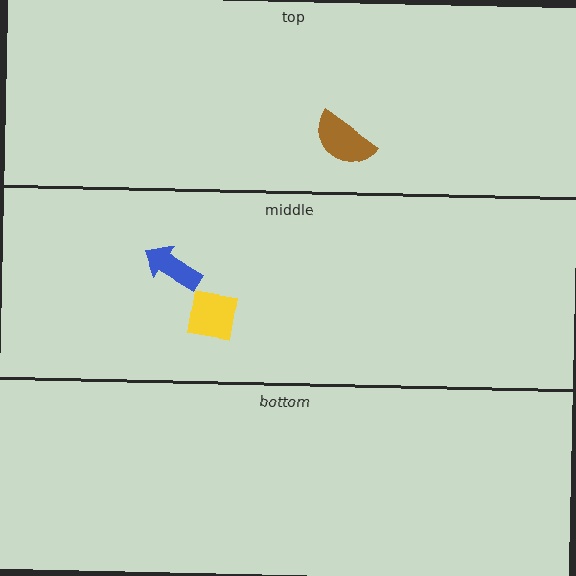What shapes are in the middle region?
The yellow square, the blue arrow.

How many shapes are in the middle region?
2.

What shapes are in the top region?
The brown semicircle.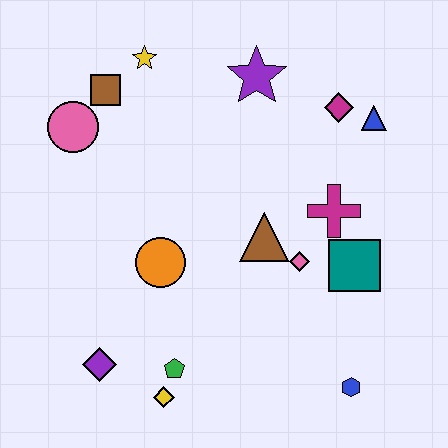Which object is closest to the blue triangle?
The magenta diamond is closest to the blue triangle.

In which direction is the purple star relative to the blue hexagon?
The purple star is above the blue hexagon.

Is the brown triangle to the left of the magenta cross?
Yes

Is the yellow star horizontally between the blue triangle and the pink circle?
Yes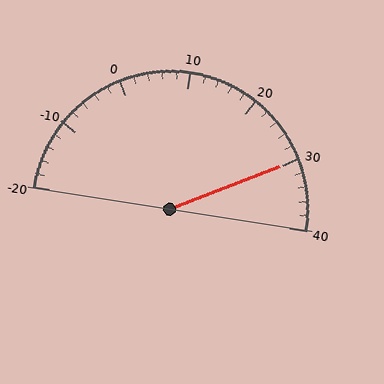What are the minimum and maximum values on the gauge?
The gauge ranges from -20 to 40.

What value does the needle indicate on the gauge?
The needle indicates approximately 30.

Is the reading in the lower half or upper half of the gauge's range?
The reading is in the upper half of the range (-20 to 40).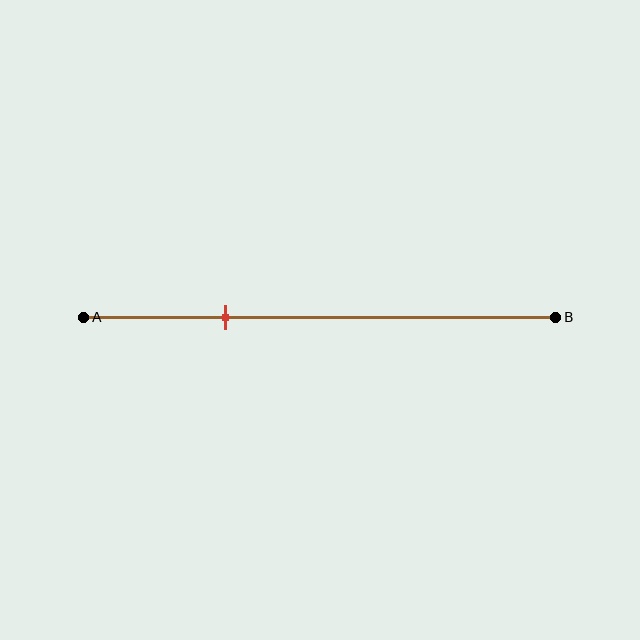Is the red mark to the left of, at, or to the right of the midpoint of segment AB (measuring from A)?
The red mark is to the left of the midpoint of segment AB.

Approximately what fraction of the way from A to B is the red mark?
The red mark is approximately 30% of the way from A to B.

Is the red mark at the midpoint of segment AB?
No, the mark is at about 30% from A, not at the 50% midpoint.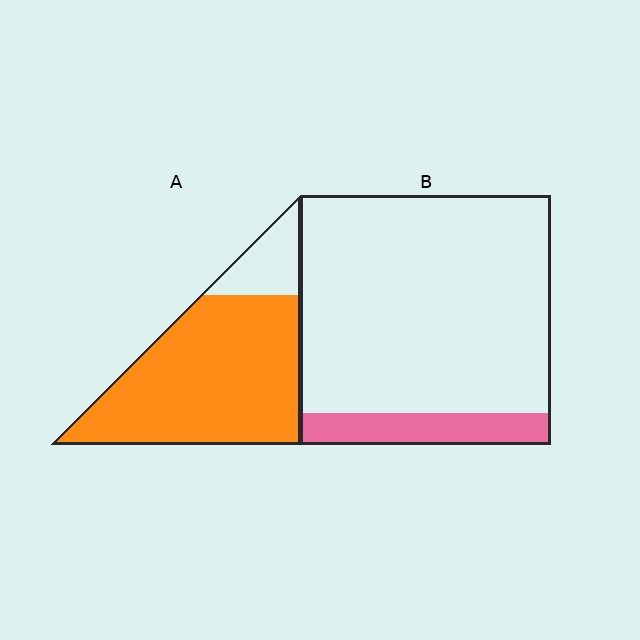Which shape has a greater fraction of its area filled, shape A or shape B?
Shape A.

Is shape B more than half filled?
No.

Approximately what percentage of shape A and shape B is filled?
A is approximately 85% and B is approximately 15%.